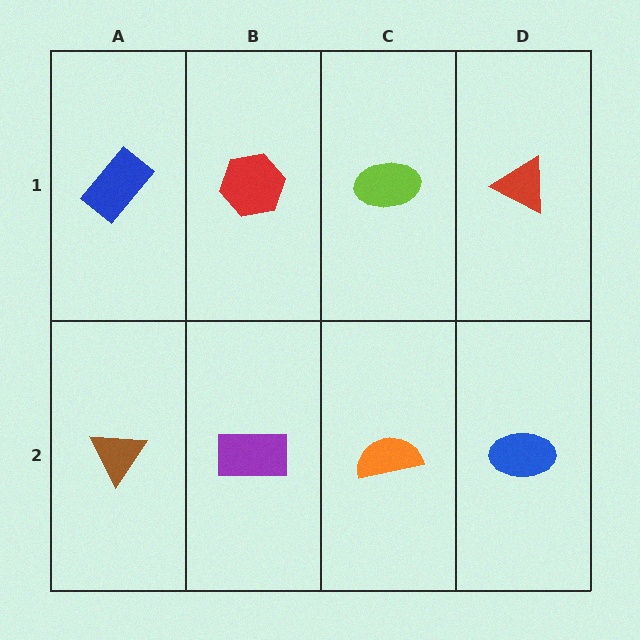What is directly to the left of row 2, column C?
A purple rectangle.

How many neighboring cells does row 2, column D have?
2.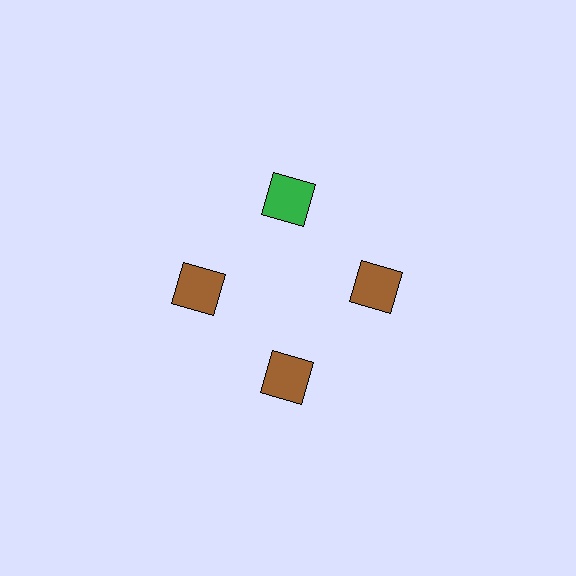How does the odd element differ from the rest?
It has a different color: green instead of brown.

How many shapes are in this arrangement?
There are 4 shapes arranged in a ring pattern.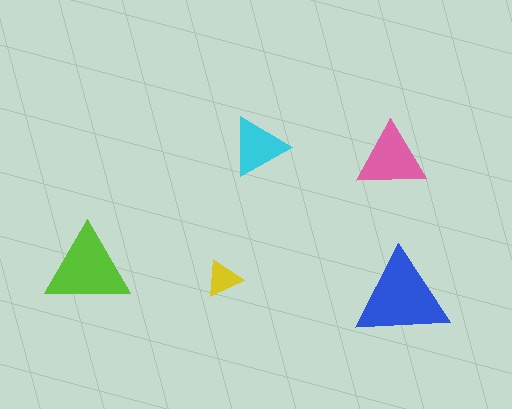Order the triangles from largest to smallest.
the blue one, the lime one, the pink one, the cyan one, the yellow one.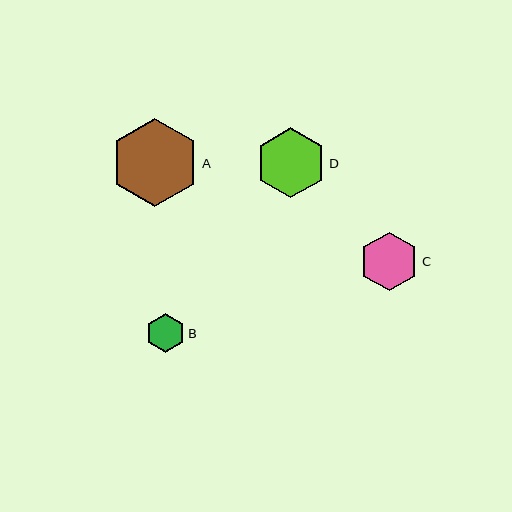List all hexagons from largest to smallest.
From largest to smallest: A, D, C, B.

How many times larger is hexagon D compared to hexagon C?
Hexagon D is approximately 1.2 times the size of hexagon C.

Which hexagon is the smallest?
Hexagon B is the smallest with a size of approximately 39 pixels.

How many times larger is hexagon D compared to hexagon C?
Hexagon D is approximately 1.2 times the size of hexagon C.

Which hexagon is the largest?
Hexagon A is the largest with a size of approximately 89 pixels.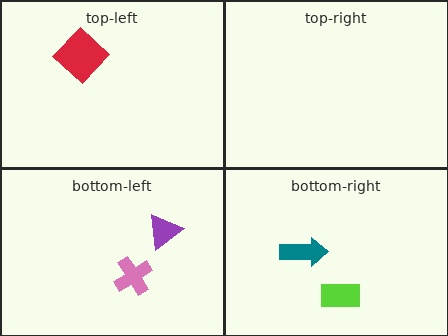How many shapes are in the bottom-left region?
2.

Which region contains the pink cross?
The bottom-left region.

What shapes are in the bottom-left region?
The purple triangle, the pink cross.